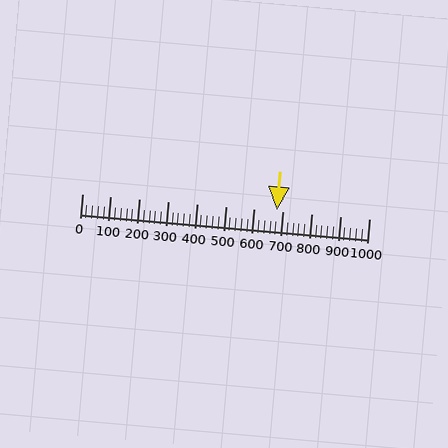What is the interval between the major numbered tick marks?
The major tick marks are spaced 100 units apart.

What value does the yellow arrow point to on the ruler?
The yellow arrow points to approximately 680.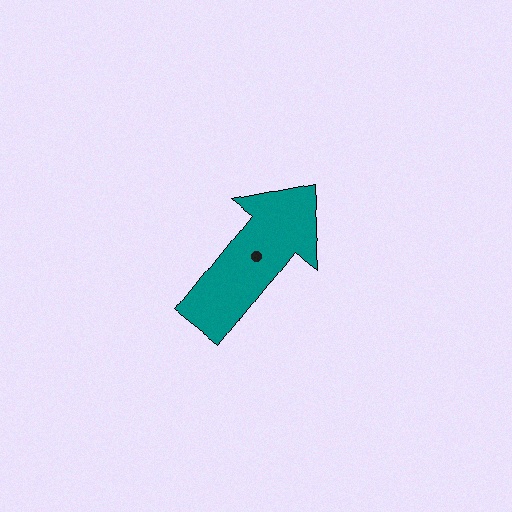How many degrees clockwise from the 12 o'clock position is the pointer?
Approximately 38 degrees.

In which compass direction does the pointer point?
Northeast.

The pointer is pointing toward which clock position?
Roughly 1 o'clock.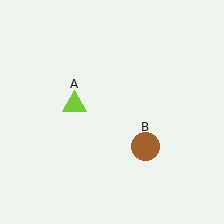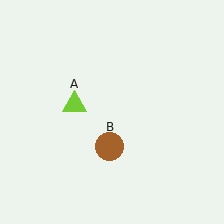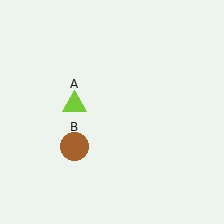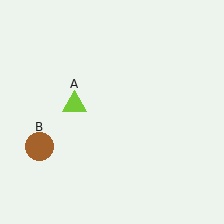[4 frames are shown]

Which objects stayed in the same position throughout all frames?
Lime triangle (object A) remained stationary.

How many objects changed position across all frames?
1 object changed position: brown circle (object B).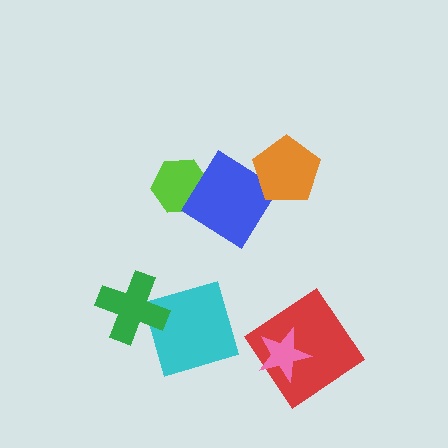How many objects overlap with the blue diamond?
2 objects overlap with the blue diamond.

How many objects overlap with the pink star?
1 object overlaps with the pink star.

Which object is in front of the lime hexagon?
The blue diamond is in front of the lime hexagon.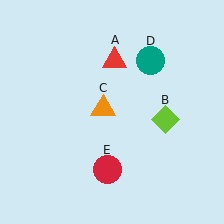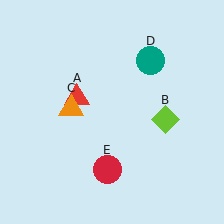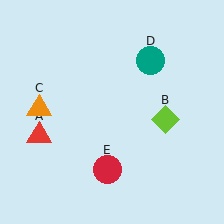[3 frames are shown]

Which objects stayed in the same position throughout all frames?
Lime diamond (object B) and teal circle (object D) and red circle (object E) remained stationary.